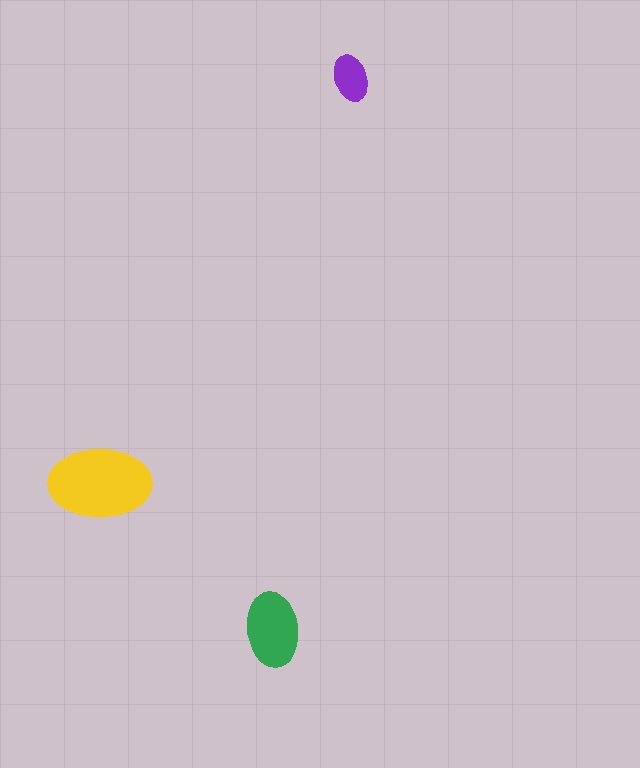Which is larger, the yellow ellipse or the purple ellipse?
The yellow one.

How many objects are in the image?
There are 3 objects in the image.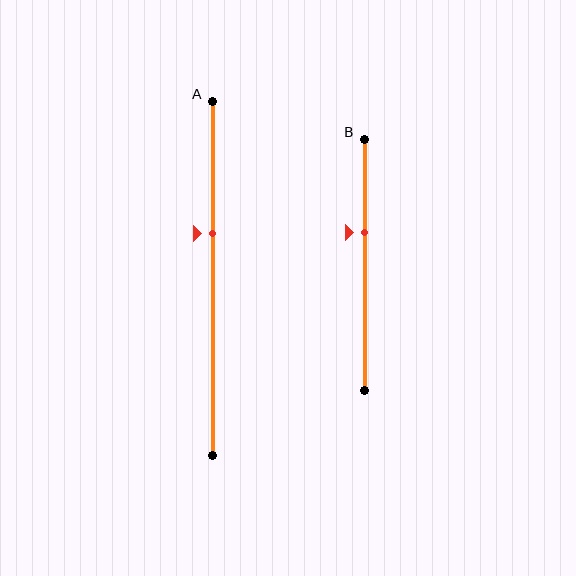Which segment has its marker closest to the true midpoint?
Segment A has its marker closest to the true midpoint.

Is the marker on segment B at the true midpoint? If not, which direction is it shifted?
No, the marker on segment B is shifted upward by about 13% of the segment length.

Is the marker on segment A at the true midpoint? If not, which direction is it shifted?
No, the marker on segment A is shifted upward by about 13% of the segment length.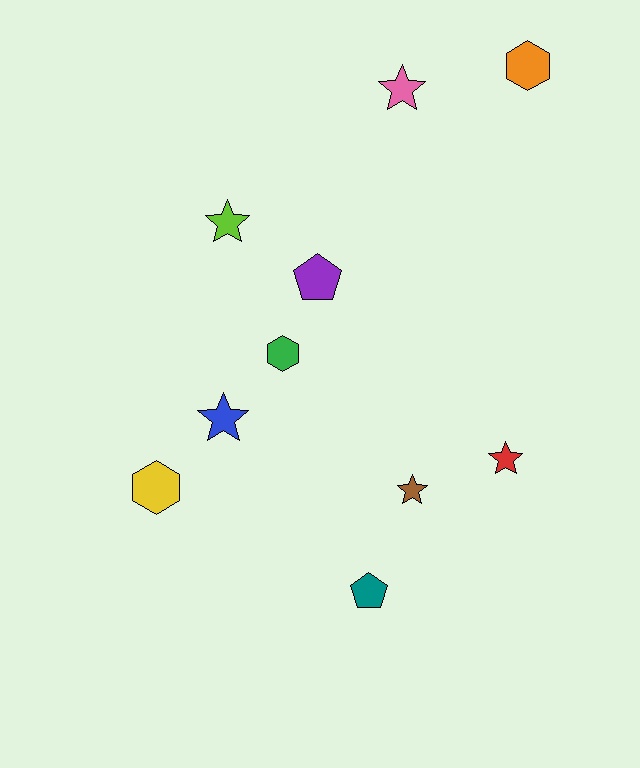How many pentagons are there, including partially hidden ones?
There are 2 pentagons.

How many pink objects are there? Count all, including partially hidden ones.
There is 1 pink object.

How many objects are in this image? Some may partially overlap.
There are 10 objects.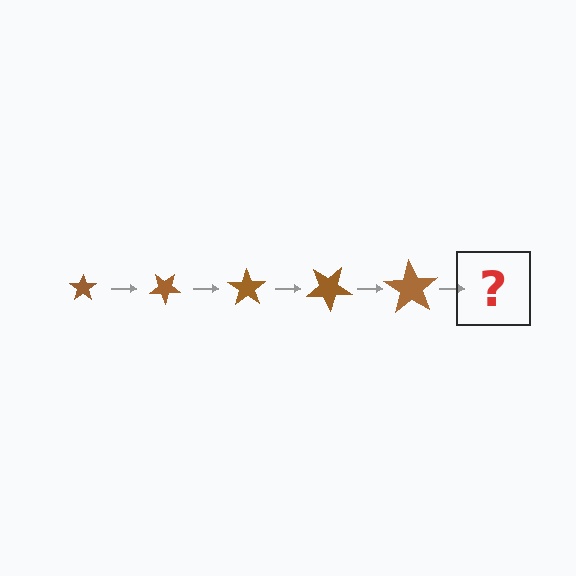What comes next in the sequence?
The next element should be a star, larger than the previous one and rotated 175 degrees from the start.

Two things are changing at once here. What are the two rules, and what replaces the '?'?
The two rules are that the star grows larger each step and it rotates 35 degrees each step. The '?' should be a star, larger than the previous one and rotated 175 degrees from the start.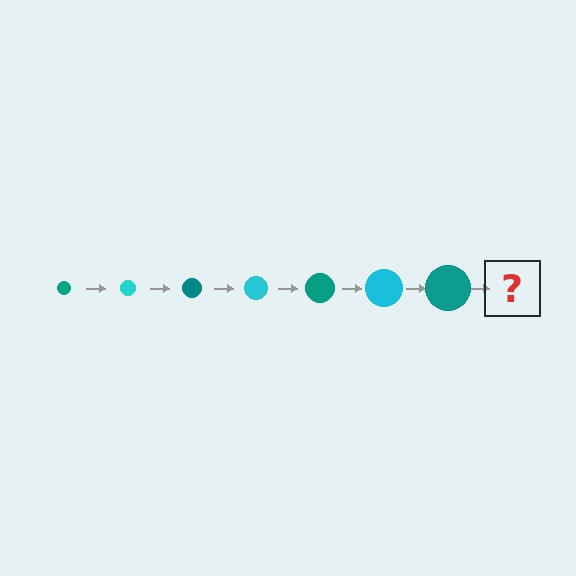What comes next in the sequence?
The next element should be a cyan circle, larger than the previous one.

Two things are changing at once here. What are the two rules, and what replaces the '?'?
The two rules are that the circle grows larger each step and the color cycles through teal and cyan. The '?' should be a cyan circle, larger than the previous one.